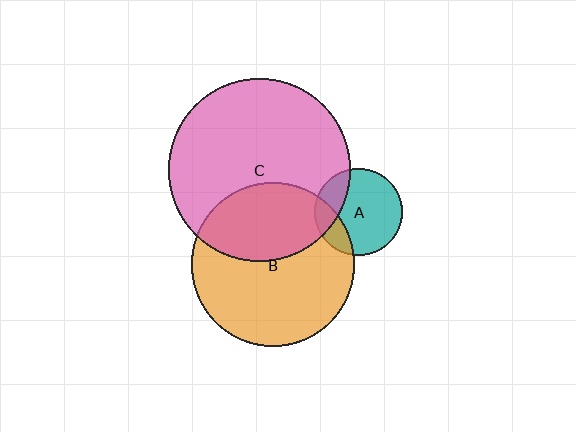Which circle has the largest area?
Circle C (pink).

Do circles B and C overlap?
Yes.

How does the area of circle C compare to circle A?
Approximately 4.3 times.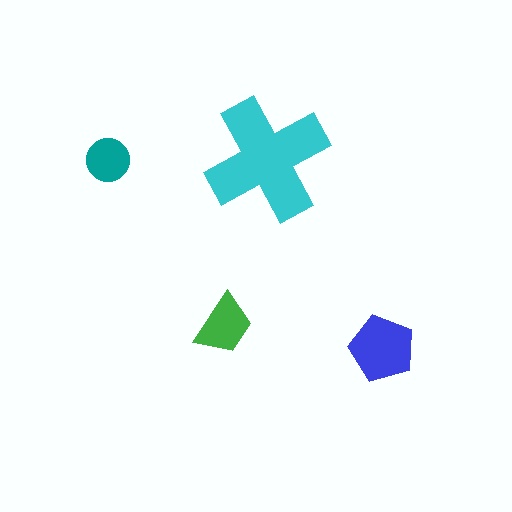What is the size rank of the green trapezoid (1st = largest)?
3rd.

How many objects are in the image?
There are 4 objects in the image.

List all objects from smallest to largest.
The teal circle, the green trapezoid, the blue pentagon, the cyan cross.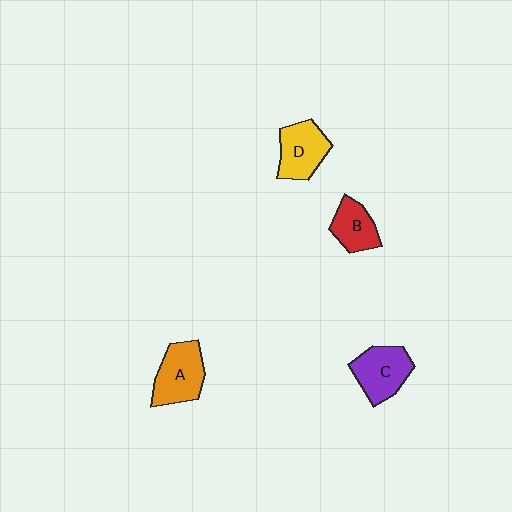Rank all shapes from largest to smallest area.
From largest to smallest: A (orange), C (purple), D (yellow), B (red).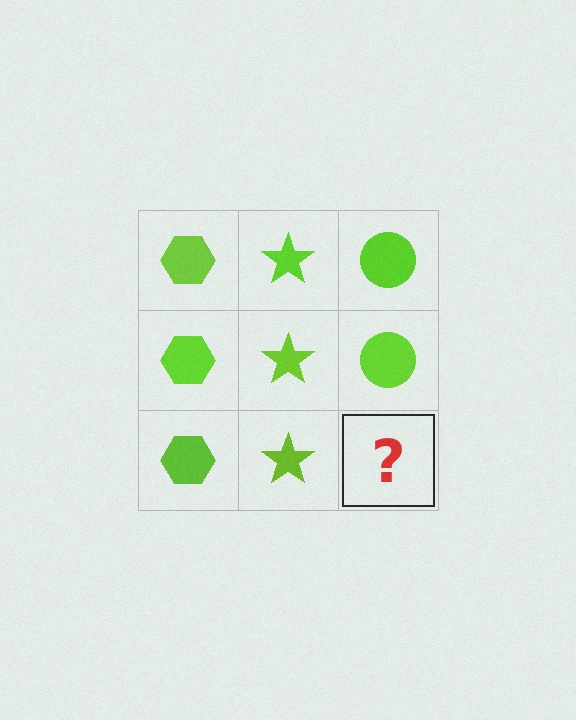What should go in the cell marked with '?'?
The missing cell should contain a lime circle.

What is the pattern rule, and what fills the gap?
The rule is that each column has a consistent shape. The gap should be filled with a lime circle.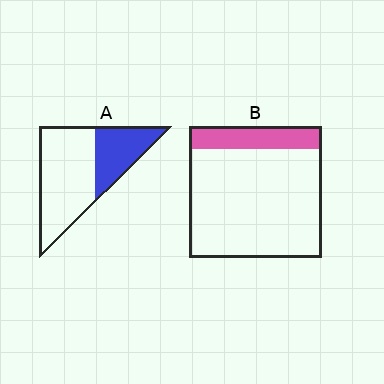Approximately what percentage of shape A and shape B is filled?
A is approximately 35% and B is approximately 15%.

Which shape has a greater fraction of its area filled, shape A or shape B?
Shape A.